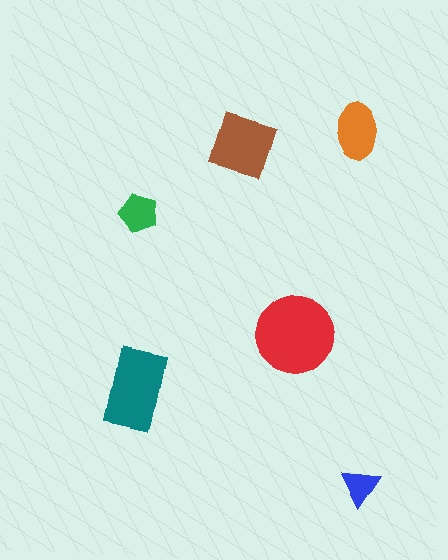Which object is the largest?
The red circle.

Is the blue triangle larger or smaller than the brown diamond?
Smaller.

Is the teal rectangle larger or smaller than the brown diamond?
Larger.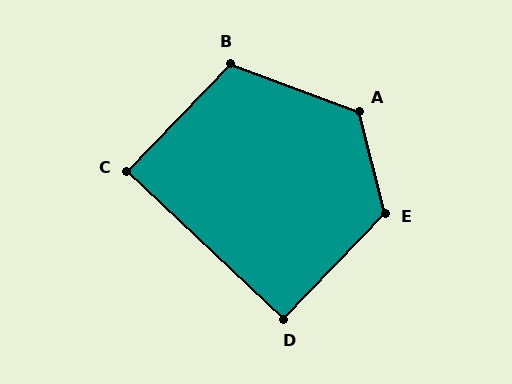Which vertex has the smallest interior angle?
C, at approximately 89 degrees.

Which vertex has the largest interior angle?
A, at approximately 125 degrees.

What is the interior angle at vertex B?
Approximately 113 degrees (obtuse).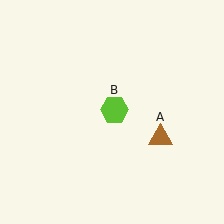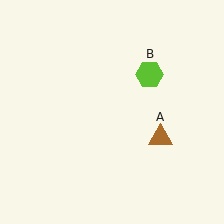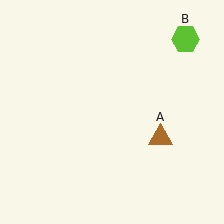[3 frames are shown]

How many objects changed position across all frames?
1 object changed position: lime hexagon (object B).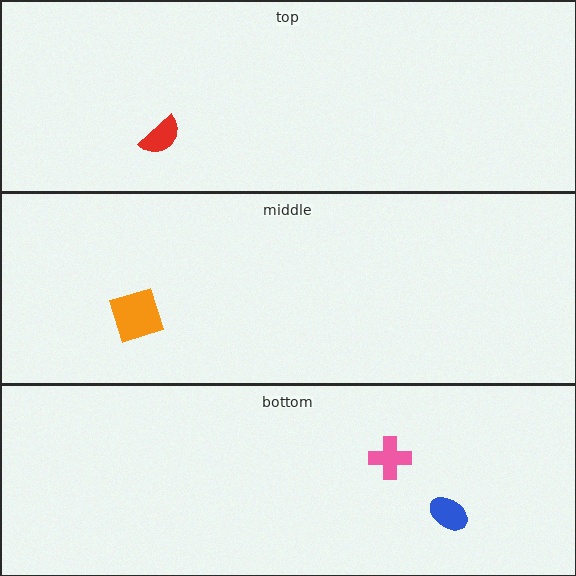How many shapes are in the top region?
1.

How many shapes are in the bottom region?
2.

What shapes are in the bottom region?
The pink cross, the blue ellipse.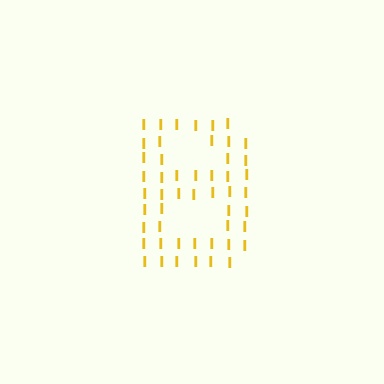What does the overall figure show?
The overall figure shows the letter B.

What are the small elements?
The small elements are letter I's.